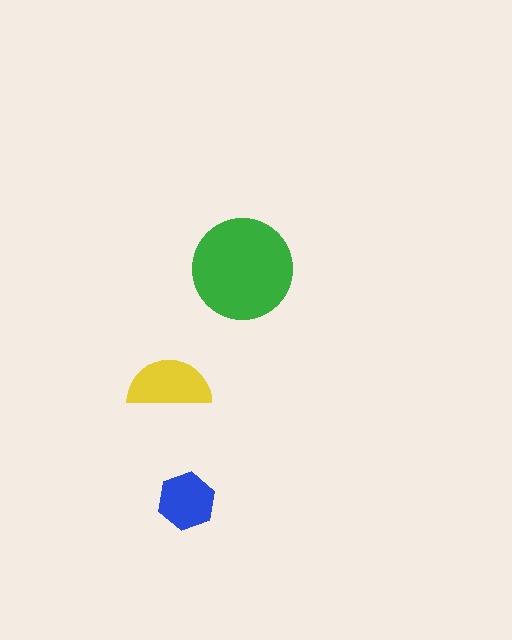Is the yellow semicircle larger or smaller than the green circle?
Smaller.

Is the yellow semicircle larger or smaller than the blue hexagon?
Larger.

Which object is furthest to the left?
The yellow semicircle is leftmost.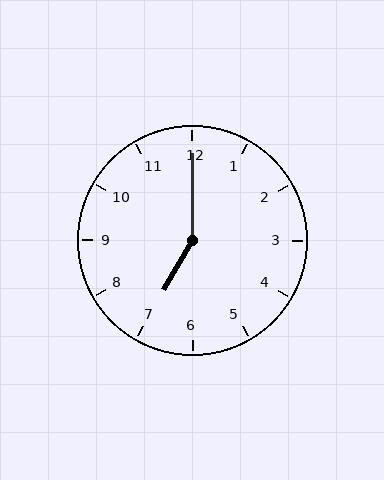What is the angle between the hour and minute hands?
Approximately 150 degrees.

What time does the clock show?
7:00.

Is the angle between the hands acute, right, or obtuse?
It is obtuse.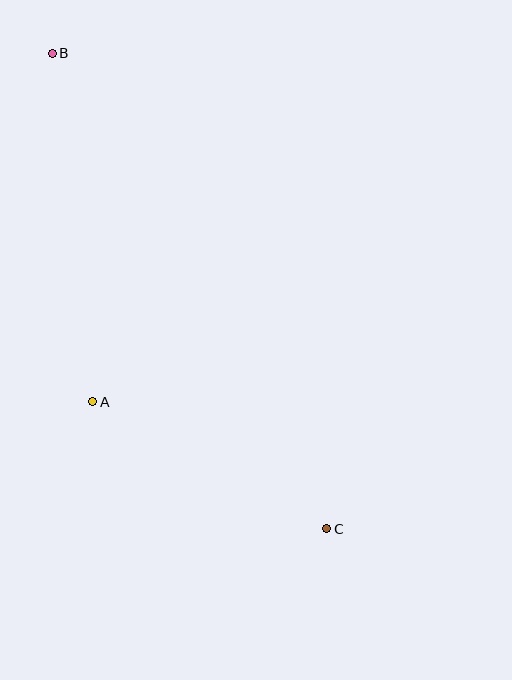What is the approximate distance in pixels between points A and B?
The distance between A and B is approximately 351 pixels.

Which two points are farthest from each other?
Points B and C are farthest from each other.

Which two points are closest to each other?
Points A and C are closest to each other.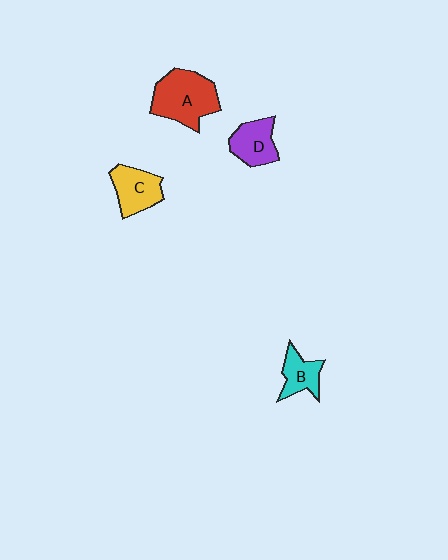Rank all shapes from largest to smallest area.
From largest to smallest: A (red), C (yellow), D (purple), B (cyan).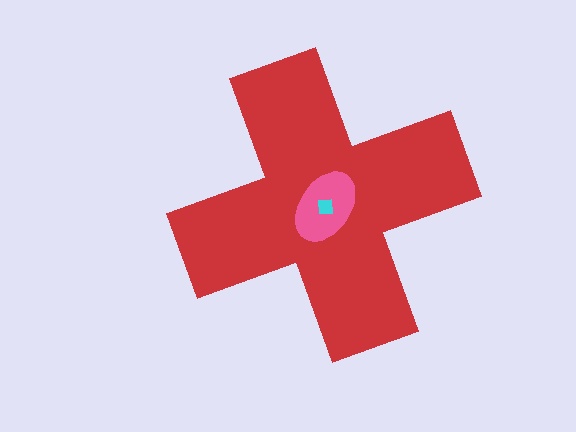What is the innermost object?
The cyan square.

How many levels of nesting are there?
3.